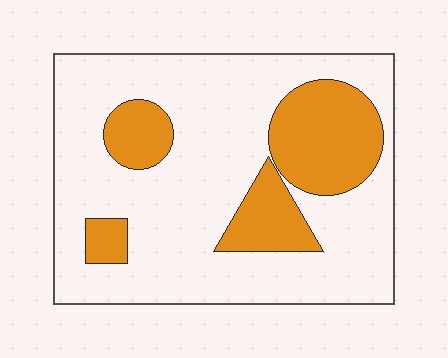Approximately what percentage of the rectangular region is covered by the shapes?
Approximately 25%.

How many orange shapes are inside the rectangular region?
4.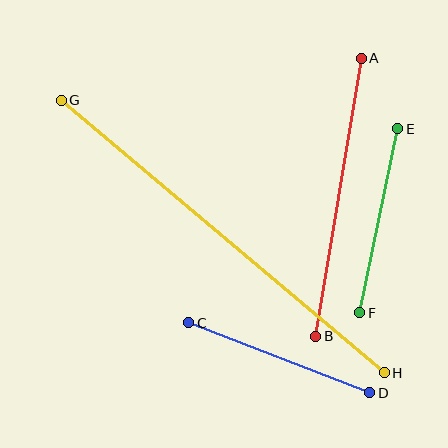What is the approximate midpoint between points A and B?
The midpoint is at approximately (338, 197) pixels.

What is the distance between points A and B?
The distance is approximately 282 pixels.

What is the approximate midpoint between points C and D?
The midpoint is at approximately (279, 358) pixels.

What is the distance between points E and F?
The distance is approximately 188 pixels.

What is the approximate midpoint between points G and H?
The midpoint is at approximately (223, 237) pixels.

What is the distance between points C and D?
The distance is approximately 194 pixels.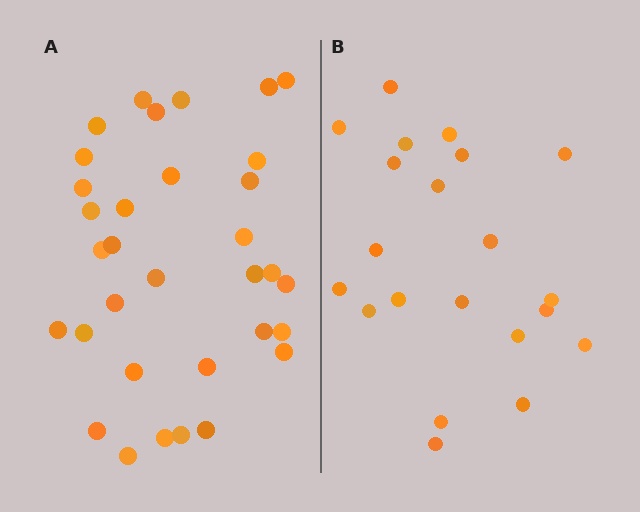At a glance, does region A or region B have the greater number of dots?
Region A (the left region) has more dots.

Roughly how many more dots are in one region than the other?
Region A has roughly 12 or so more dots than region B.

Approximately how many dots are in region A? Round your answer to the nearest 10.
About 30 dots. (The exact count is 33, which rounds to 30.)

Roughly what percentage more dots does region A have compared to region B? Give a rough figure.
About 55% more.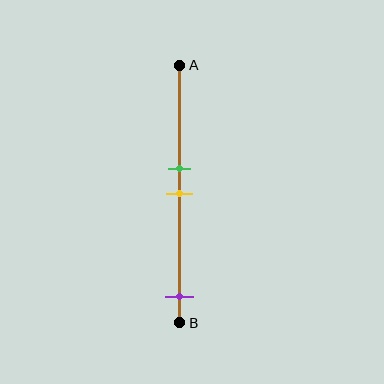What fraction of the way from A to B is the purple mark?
The purple mark is approximately 90% (0.9) of the way from A to B.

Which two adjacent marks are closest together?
The green and yellow marks are the closest adjacent pair.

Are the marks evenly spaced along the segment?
No, the marks are not evenly spaced.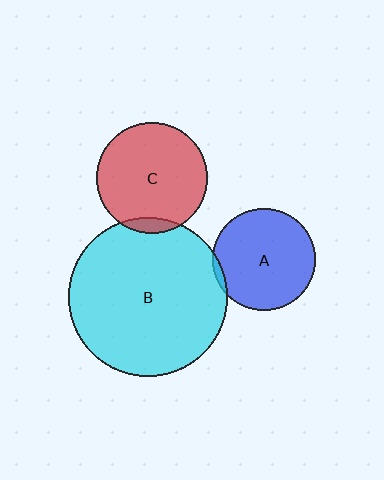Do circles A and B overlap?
Yes.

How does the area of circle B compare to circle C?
Approximately 2.0 times.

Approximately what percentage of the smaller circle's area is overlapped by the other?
Approximately 5%.